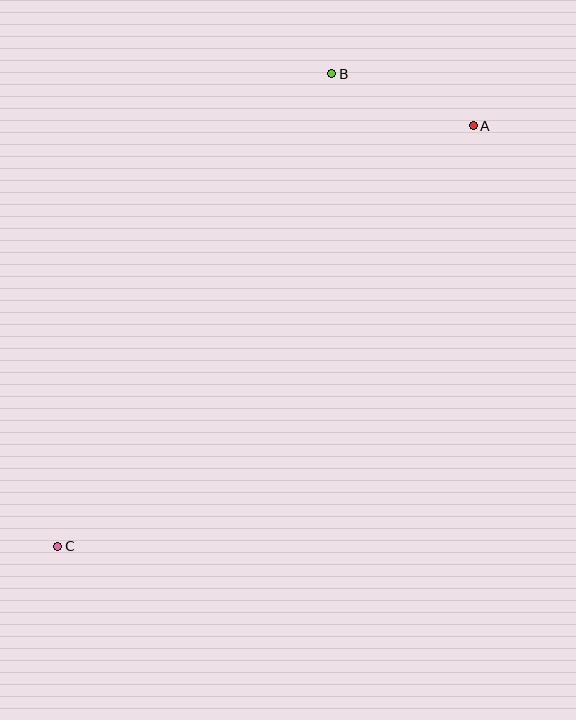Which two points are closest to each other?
Points A and B are closest to each other.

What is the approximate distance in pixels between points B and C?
The distance between B and C is approximately 546 pixels.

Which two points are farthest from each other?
Points A and C are farthest from each other.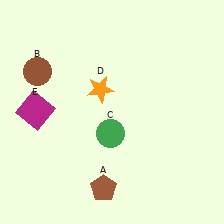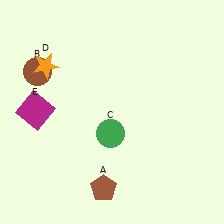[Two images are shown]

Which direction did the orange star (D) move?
The orange star (D) moved left.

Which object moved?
The orange star (D) moved left.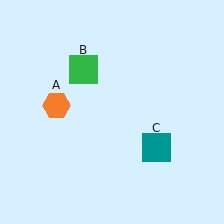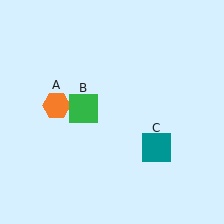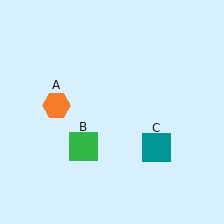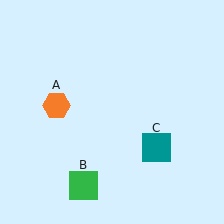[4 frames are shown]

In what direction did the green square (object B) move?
The green square (object B) moved down.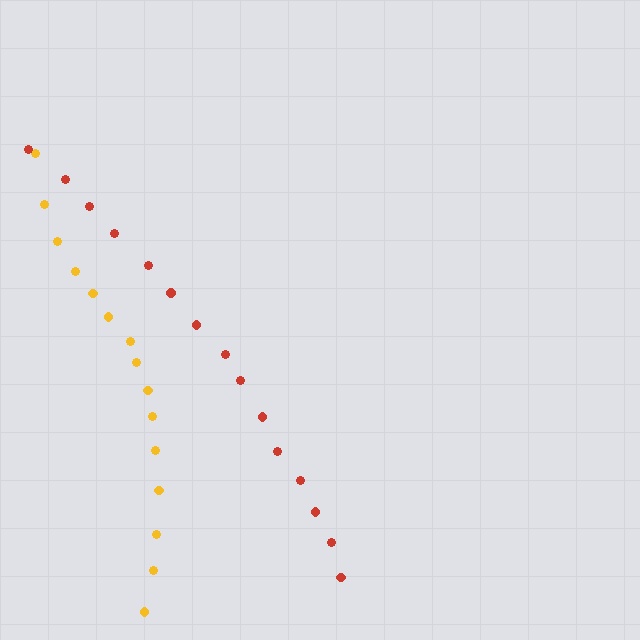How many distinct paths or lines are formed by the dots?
There are 2 distinct paths.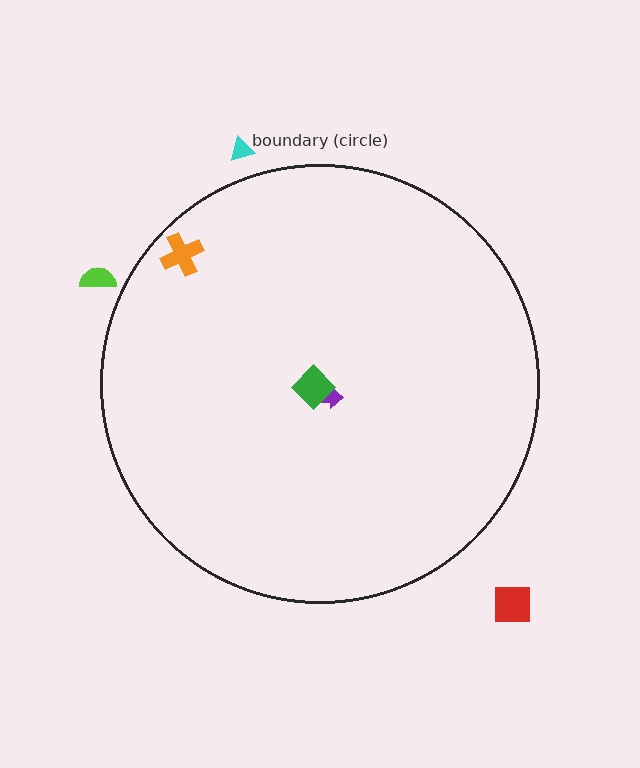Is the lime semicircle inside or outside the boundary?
Outside.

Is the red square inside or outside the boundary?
Outside.